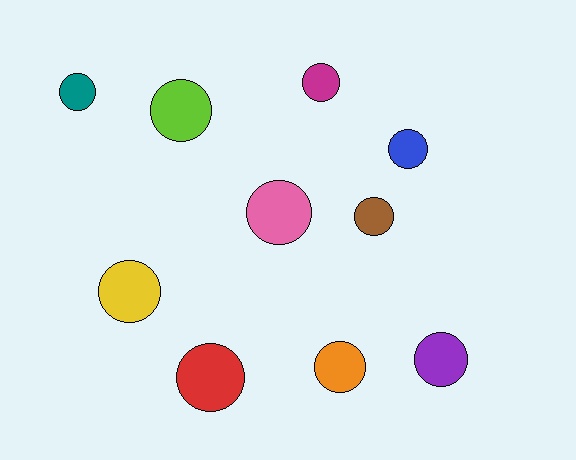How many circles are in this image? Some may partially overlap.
There are 10 circles.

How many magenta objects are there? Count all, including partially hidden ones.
There is 1 magenta object.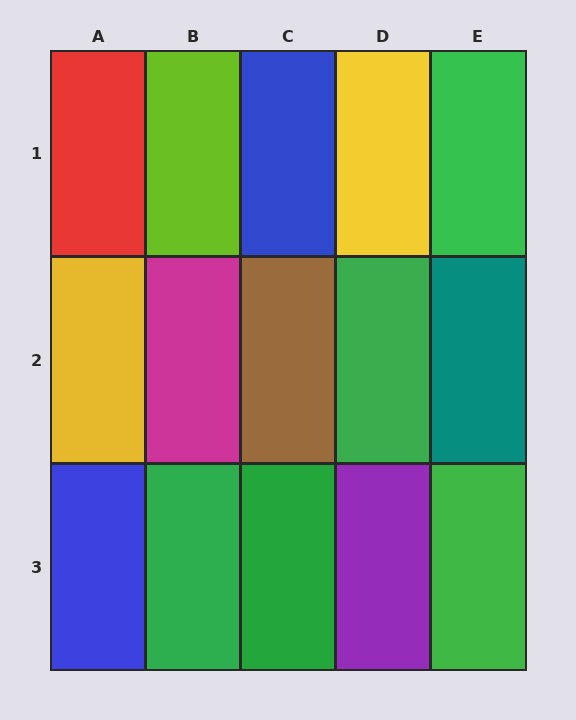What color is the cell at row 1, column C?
Blue.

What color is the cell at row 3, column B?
Green.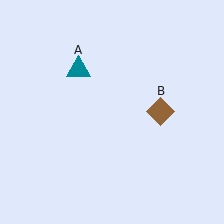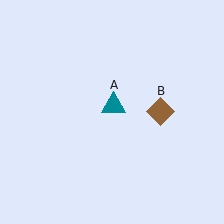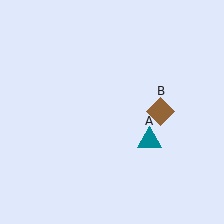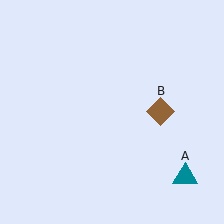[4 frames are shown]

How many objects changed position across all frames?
1 object changed position: teal triangle (object A).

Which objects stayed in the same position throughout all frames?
Brown diamond (object B) remained stationary.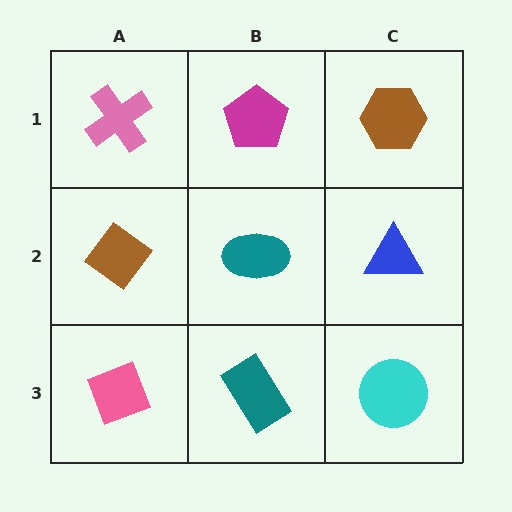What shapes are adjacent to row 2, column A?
A pink cross (row 1, column A), a pink diamond (row 3, column A), a teal ellipse (row 2, column B).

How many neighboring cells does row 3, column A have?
2.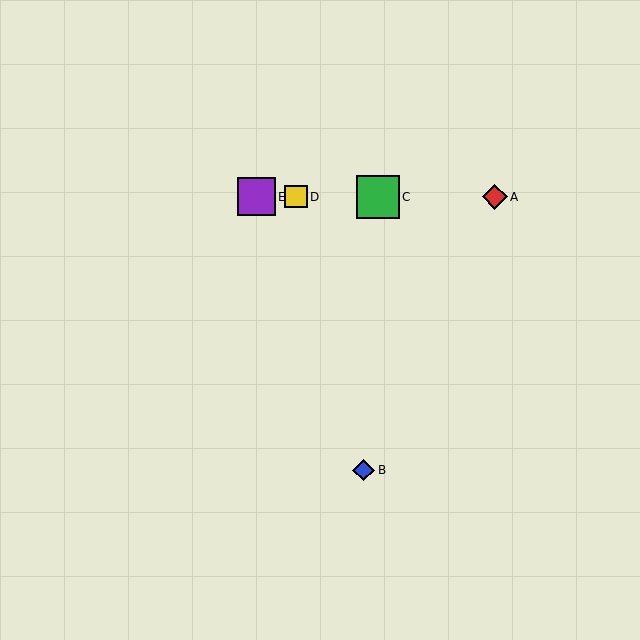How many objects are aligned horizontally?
4 objects (A, C, D, E) are aligned horizontally.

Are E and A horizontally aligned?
Yes, both are at y≈197.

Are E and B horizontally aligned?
No, E is at y≈197 and B is at y≈470.